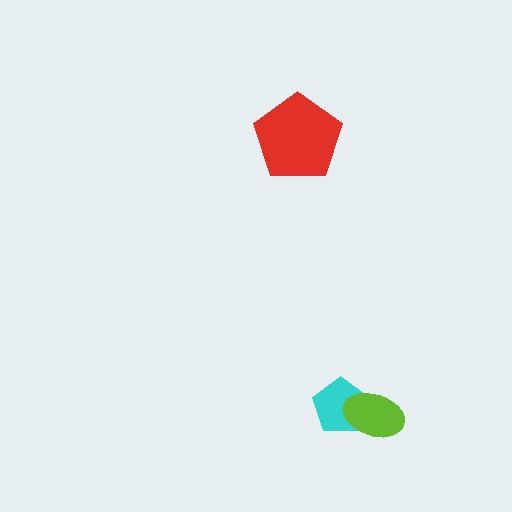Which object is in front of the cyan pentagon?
The lime ellipse is in front of the cyan pentagon.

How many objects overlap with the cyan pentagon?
1 object overlaps with the cyan pentagon.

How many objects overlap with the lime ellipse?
1 object overlaps with the lime ellipse.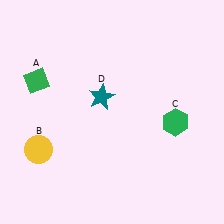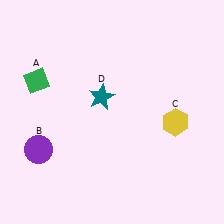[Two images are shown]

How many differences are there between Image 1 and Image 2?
There are 2 differences between the two images.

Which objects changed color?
B changed from yellow to purple. C changed from green to yellow.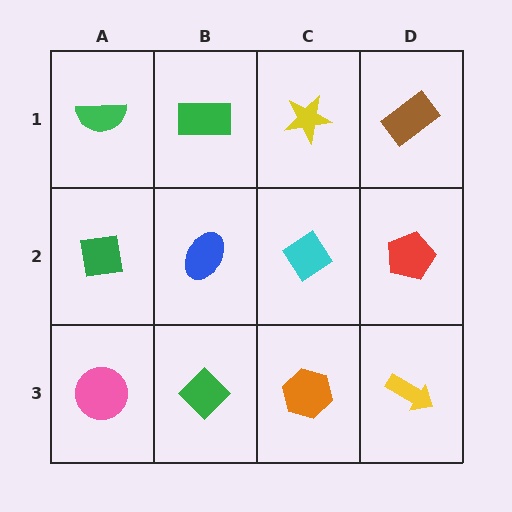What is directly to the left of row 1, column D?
A yellow star.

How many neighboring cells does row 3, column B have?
3.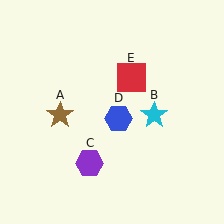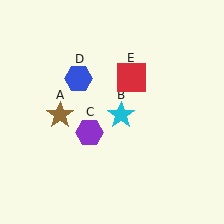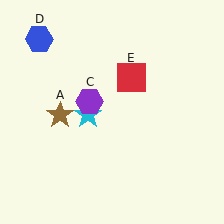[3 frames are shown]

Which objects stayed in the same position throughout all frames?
Brown star (object A) and red square (object E) remained stationary.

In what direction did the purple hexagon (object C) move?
The purple hexagon (object C) moved up.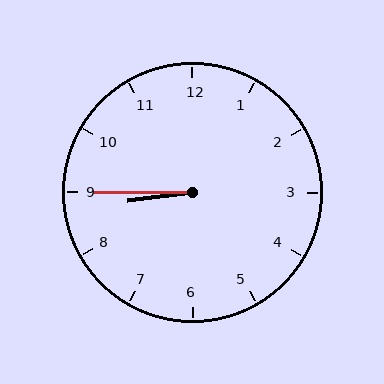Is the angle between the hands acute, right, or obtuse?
It is acute.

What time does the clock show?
8:45.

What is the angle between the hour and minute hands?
Approximately 8 degrees.